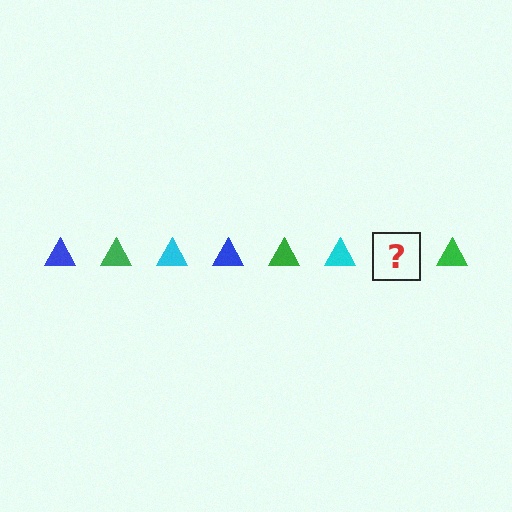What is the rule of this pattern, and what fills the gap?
The rule is that the pattern cycles through blue, green, cyan triangles. The gap should be filled with a blue triangle.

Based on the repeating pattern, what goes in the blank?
The blank should be a blue triangle.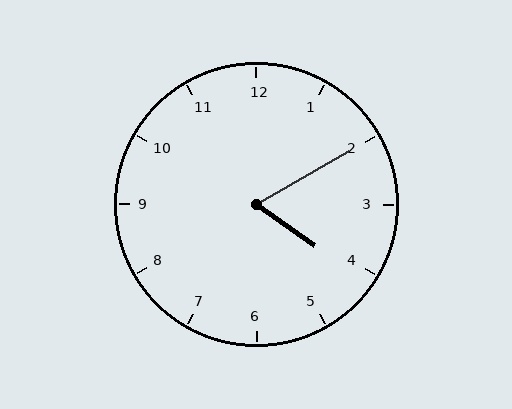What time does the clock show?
4:10.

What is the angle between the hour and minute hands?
Approximately 65 degrees.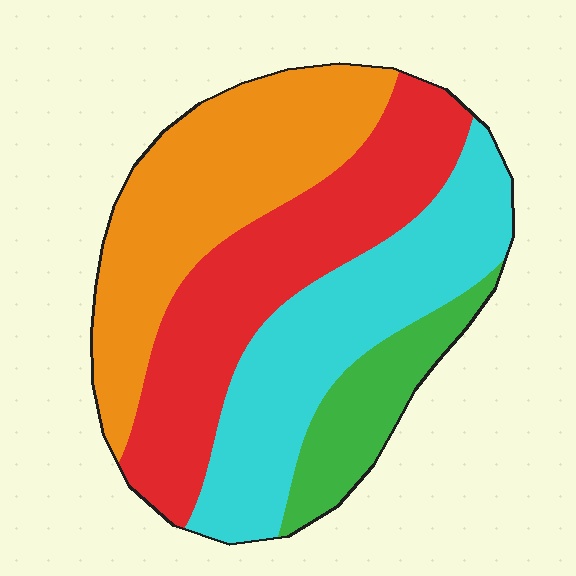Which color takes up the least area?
Green, at roughly 10%.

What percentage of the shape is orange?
Orange takes up about one third (1/3) of the shape.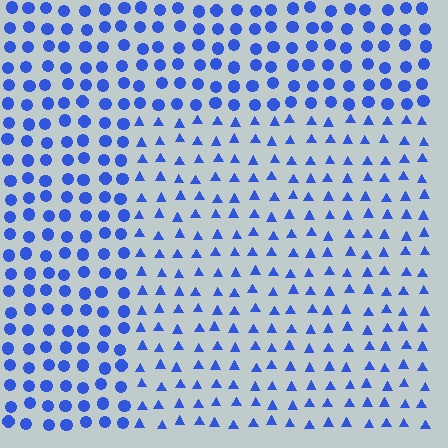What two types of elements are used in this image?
The image uses triangles inside the rectangle region and circles outside it.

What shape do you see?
I see a rectangle.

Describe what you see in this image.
The image is filled with small blue elements arranged in a uniform grid. A rectangle-shaped region contains triangles, while the surrounding area contains circles. The boundary is defined purely by the change in element shape.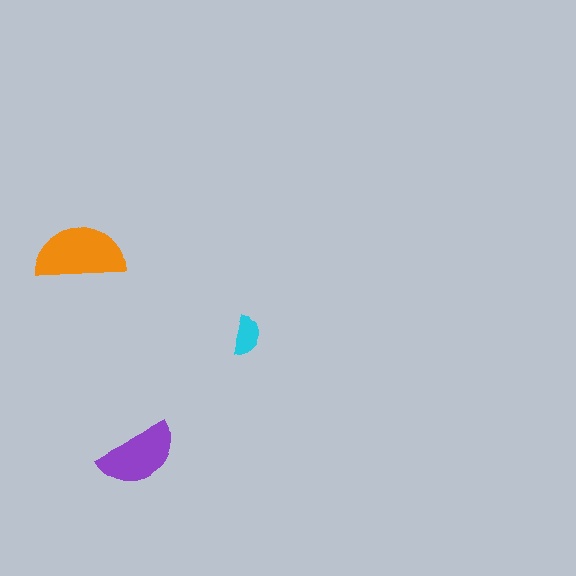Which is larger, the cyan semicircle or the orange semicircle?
The orange one.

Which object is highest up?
The orange semicircle is topmost.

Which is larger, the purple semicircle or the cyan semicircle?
The purple one.